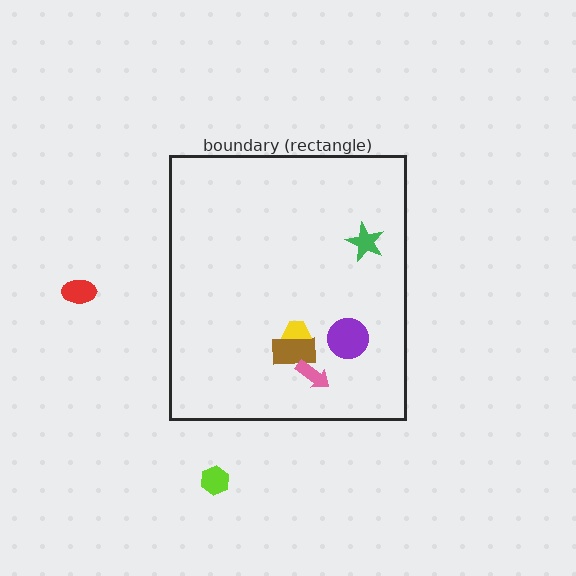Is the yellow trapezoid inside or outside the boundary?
Inside.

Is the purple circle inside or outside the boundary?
Inside.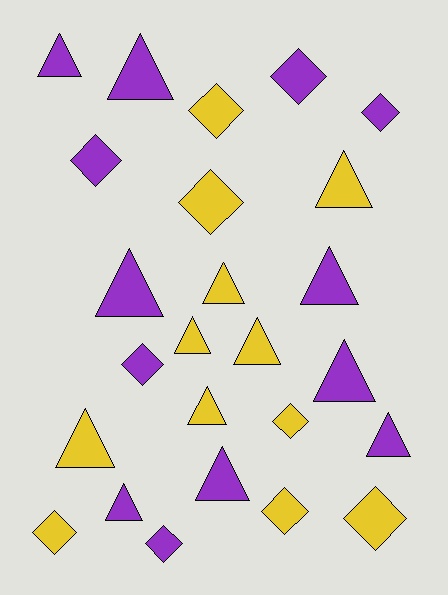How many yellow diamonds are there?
There are 6 yellow diamonds.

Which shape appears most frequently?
Triangle, with 14 objects.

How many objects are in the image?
There are 25 objects.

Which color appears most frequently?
Purple, with 13 objects.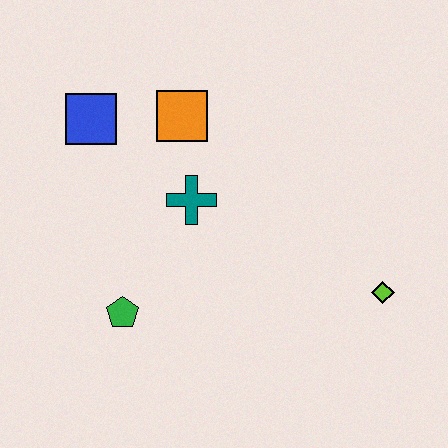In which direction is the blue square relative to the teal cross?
The blue square is to the left of the teal cross.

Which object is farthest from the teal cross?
The lime diamond is farthest from the teal cross.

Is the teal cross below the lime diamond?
No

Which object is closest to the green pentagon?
The teal cross is closest to the green pentagon.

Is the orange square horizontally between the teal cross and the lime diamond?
No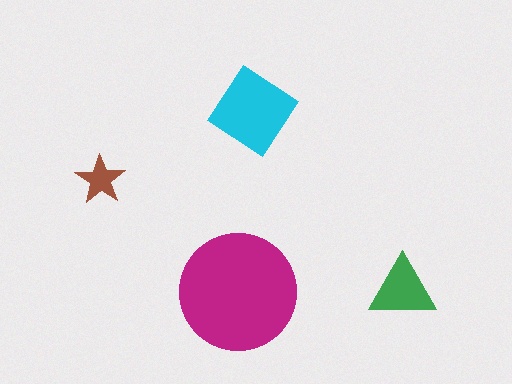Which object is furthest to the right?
The green triangle is rightmost.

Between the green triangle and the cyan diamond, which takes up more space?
The cyan diamond.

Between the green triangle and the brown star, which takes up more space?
The green triangle.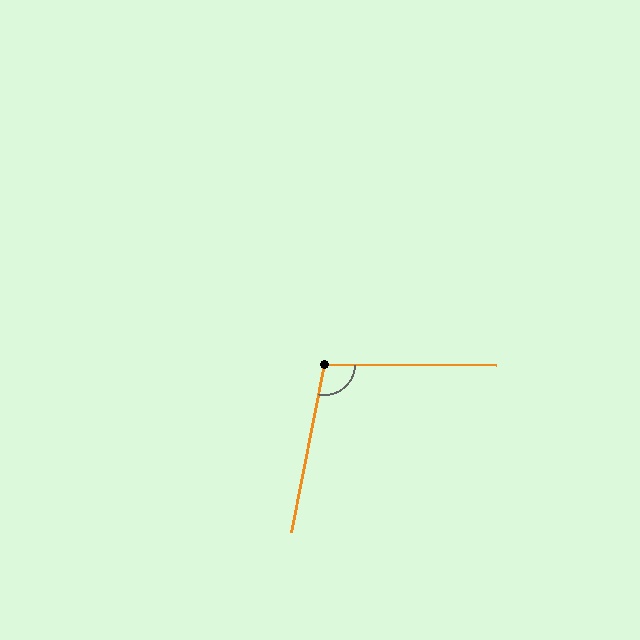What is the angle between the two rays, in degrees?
Approximately 101 degrees.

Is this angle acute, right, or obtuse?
It is obtuse.